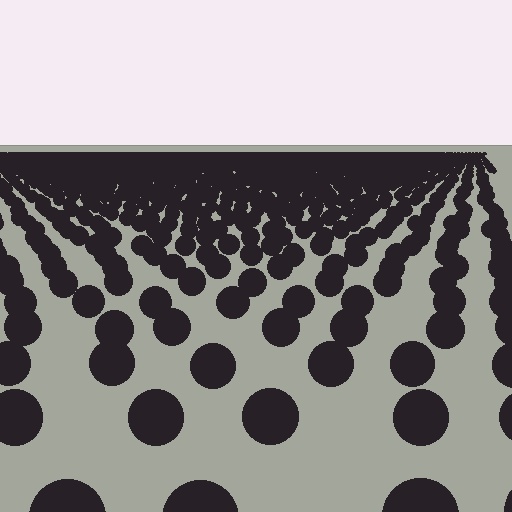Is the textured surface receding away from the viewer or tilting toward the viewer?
The surface is receding away from the viewer. Texture elements get smaller and denser toward the top.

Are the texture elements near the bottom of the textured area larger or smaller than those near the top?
Larger. Near the bottom, elements are closer to the viewer and appear at a bigger on-screen size.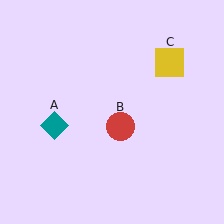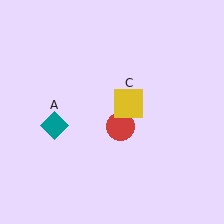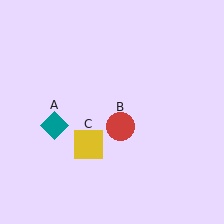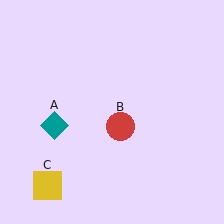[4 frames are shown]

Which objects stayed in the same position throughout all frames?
Teal diamond (object A) and red circle (object B) remained stationary.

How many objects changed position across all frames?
1 object changed position: yellow square (object C).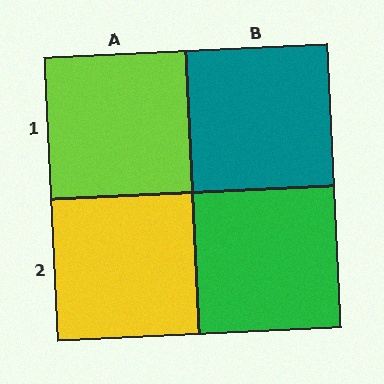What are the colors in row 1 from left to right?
Lime, teal.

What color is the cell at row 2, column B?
Green.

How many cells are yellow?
1 cell is yellow.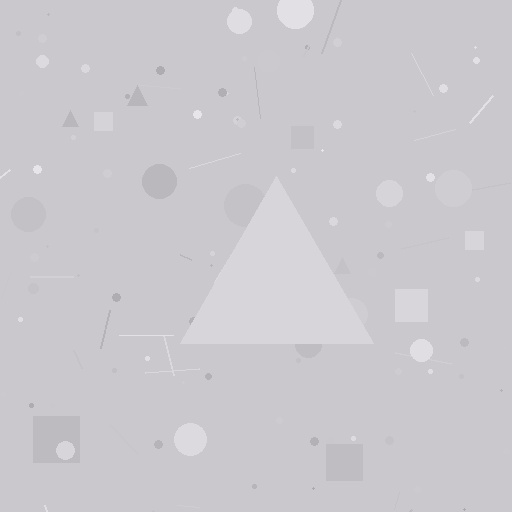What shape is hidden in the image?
A triangle is hidden in the image.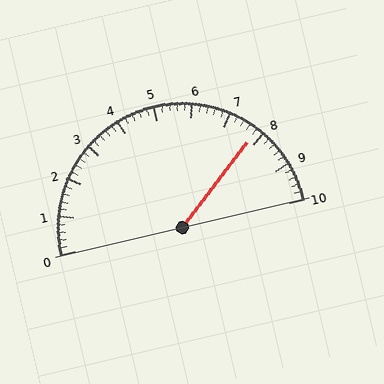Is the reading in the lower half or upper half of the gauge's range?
The reading is in the upper half of the range (0 to 10).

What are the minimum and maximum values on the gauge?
The gauge ranges from 0 to 10.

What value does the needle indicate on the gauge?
The needle indicates approximately 7.8.